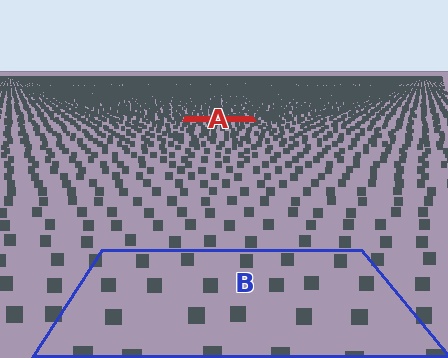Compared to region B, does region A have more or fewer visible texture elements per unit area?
Region A has more texture elements per unit area — they are packed more densely because it is farther away.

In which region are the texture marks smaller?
The texture marks are smaller in region A, because it is farther away.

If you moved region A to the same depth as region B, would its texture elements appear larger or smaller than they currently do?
They would appear larger. At a closer depth, the same texture elements are projected at a bigger on-screen size.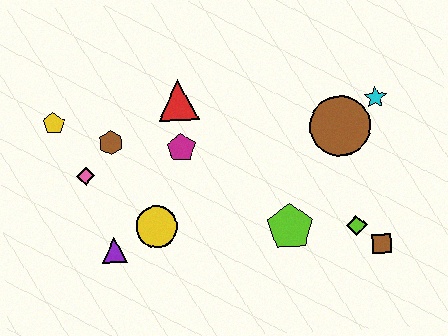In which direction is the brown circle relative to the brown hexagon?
The brown circle is to the right of the brown hexagon.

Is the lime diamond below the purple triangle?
No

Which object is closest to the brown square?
The lime diamond is closest to the brown square.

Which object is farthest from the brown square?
The yellow pentagon is farthest from the brown square.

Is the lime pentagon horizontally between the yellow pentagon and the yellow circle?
No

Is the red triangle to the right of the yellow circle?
Yes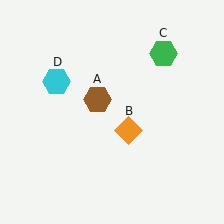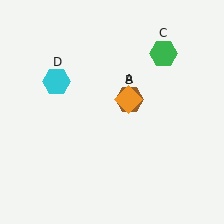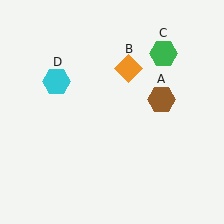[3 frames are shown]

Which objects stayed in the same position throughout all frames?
Green hexagon (object C) and cyan hexagon (object D) remained stationary.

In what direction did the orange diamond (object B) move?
The orange diamond (object B) moved up.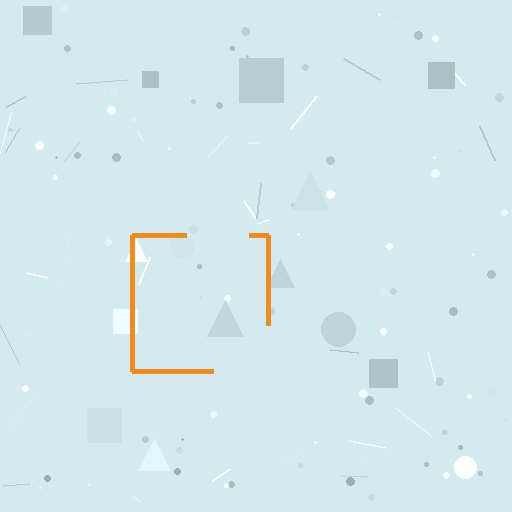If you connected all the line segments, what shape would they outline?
They would outline a square.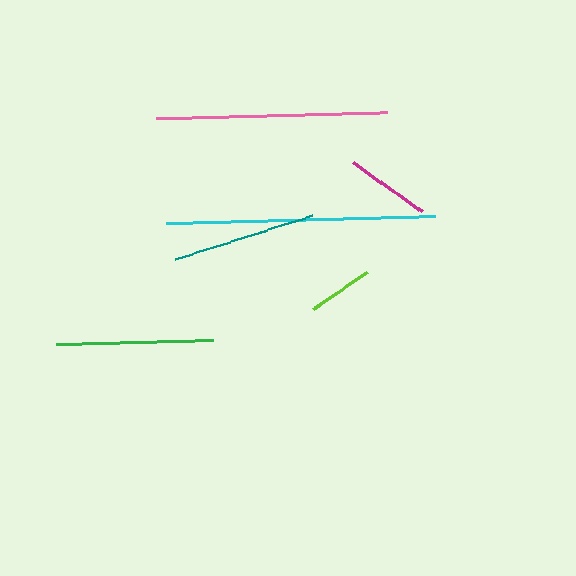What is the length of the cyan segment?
The cyan segment is approximately 269 pixels long.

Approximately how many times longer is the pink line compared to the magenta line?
The pink line is approximately 2.7 times the length of the magenta line.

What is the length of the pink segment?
The pink segment is approximately 232 pixels long.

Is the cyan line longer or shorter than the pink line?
The cyan line is longer than the pink line.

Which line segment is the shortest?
The lime line is the shortest at approximately 66 pixels.